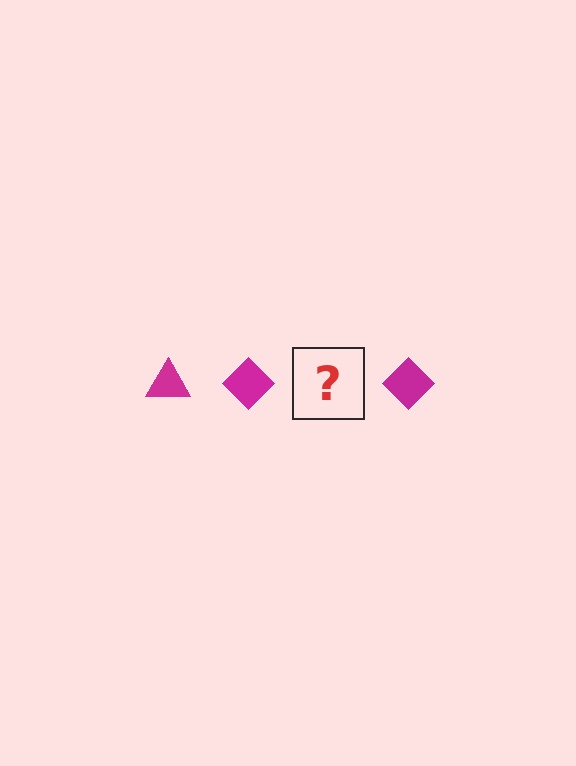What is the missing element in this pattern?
The missing element is a magenta triangle.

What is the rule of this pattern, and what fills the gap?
The rule is that the pattern cycles through triangle, diamond shapes in magenta. The gap should be filled with a magenta triangle.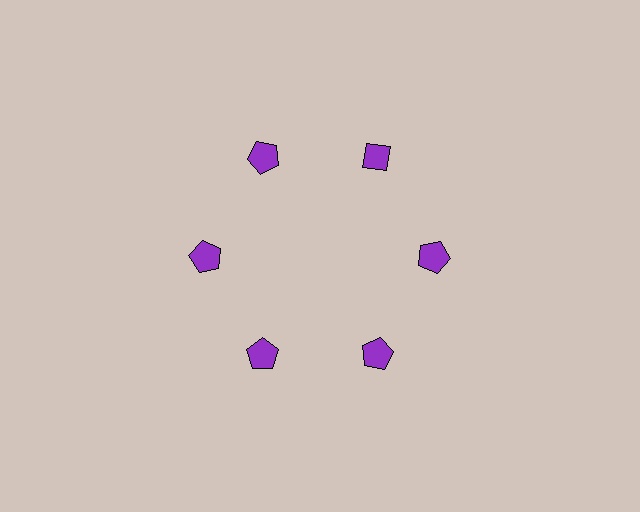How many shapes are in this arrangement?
There are 6 shapes arranged in a ring pattern.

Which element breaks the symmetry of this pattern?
The purple diamond at roughly the 1 o'clock position breaks the symmetry. All other shapes are purple pentagons.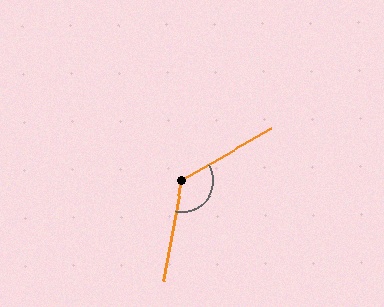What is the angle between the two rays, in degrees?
Approximately 130 degrees.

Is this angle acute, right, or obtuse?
It is obtuse.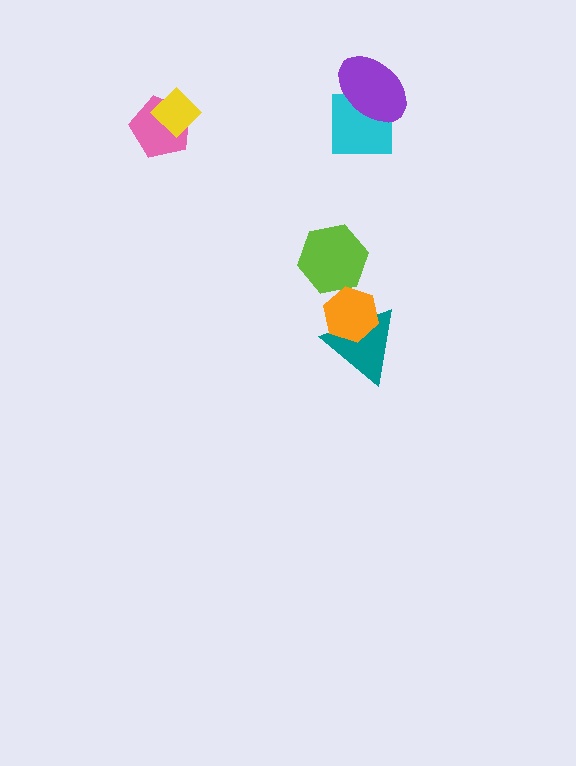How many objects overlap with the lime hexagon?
1 object overlaps with the lime hexagon.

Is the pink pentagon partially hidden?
Yes, it is partially covered by another shape.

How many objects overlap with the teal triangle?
1 object overlaps with the teal triangle.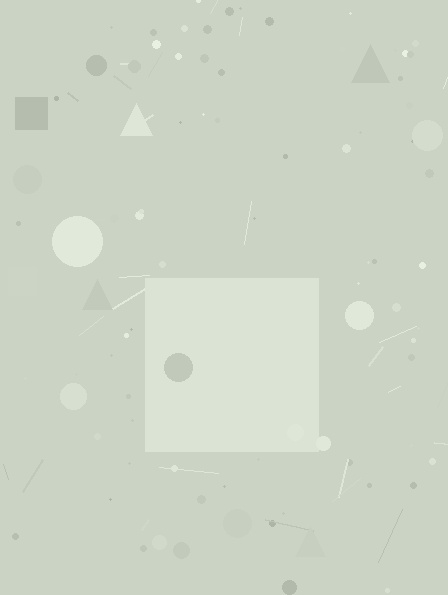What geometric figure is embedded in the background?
A square is embedded in the background.